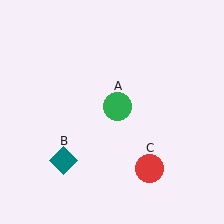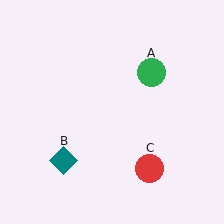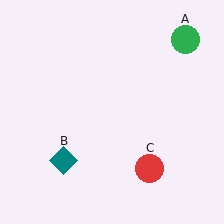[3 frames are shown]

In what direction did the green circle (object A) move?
The green circle (object A) moved up and to the right.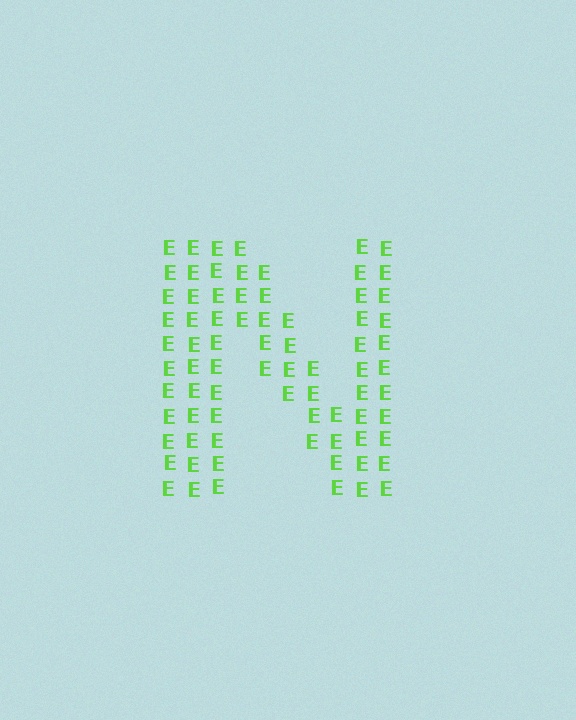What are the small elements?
The small elements are letter E's.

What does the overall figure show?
The overall figure shows the letter N.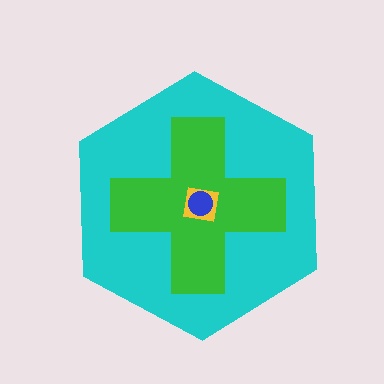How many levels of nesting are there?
4.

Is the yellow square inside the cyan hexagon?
Yes.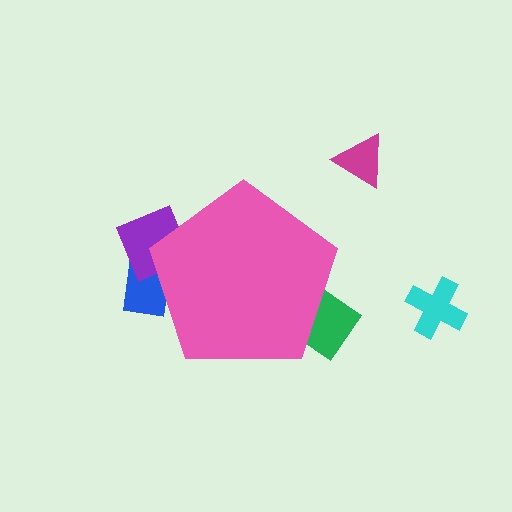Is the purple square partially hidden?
Yes, the purple square is partially hidden behind the pink pentagon.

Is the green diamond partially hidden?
Yes, the green diamond is partially hidden behind the pink pentagon.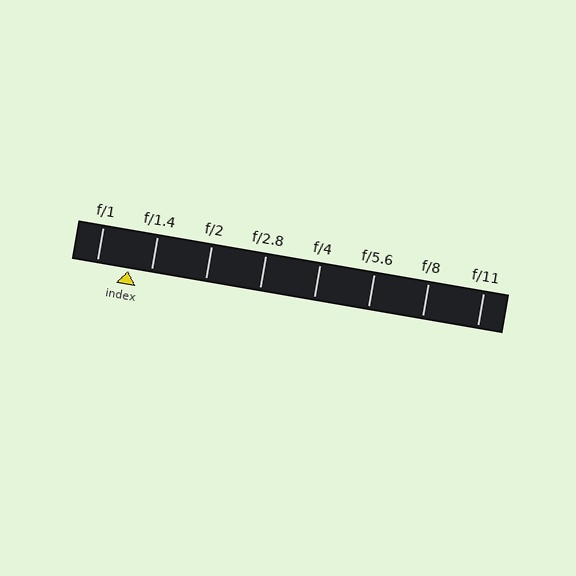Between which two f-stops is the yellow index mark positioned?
The index mark is between f/1 and f/1.4.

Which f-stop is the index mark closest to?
The index mark is closest to f/1.4.